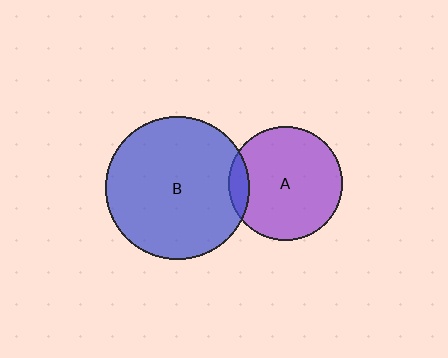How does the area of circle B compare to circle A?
Approximately 1.6 times.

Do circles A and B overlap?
Yes.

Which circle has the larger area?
Circle B (blue).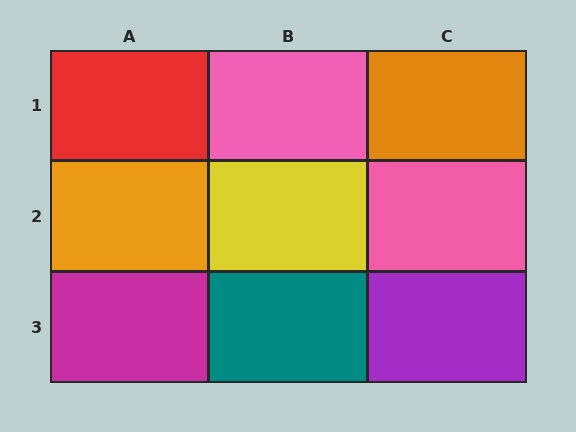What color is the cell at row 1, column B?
Pink.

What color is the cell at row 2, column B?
Yellow.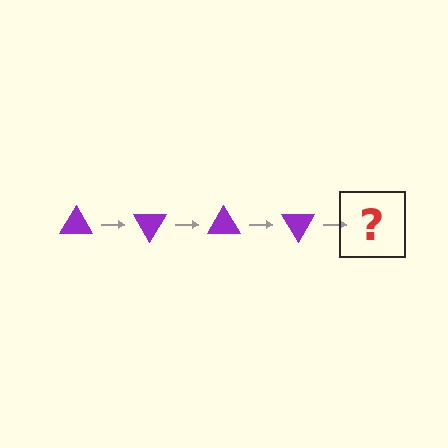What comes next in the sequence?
The next element should be a purple triangle rotated 240 degrees.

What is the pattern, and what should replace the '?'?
The pattern is that the triangle rotates 60 degrees each step. The '?' should be a purple triangle rotated 240 degrees.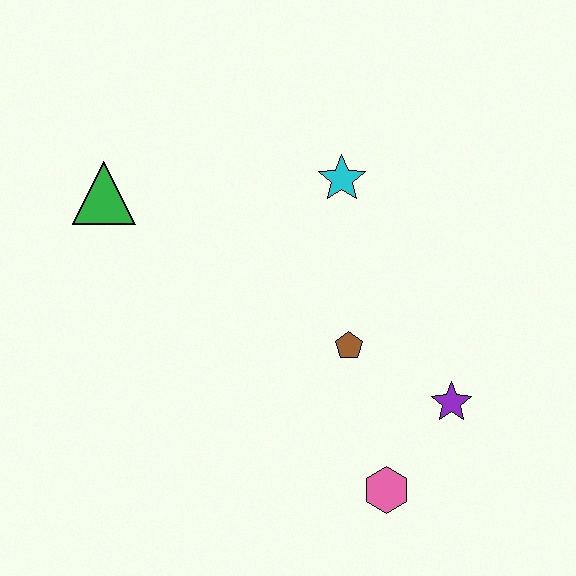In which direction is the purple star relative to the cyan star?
The purple star is below the cyan star.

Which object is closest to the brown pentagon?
The purple star is closest to the brown pentagon.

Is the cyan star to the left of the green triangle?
No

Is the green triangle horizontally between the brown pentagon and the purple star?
No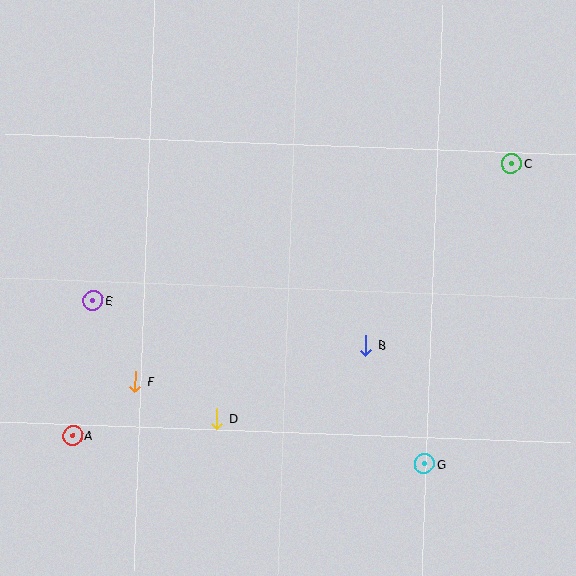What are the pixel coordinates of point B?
Point B is at (366, 345).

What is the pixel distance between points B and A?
The distance between B and A is 307 pixels.